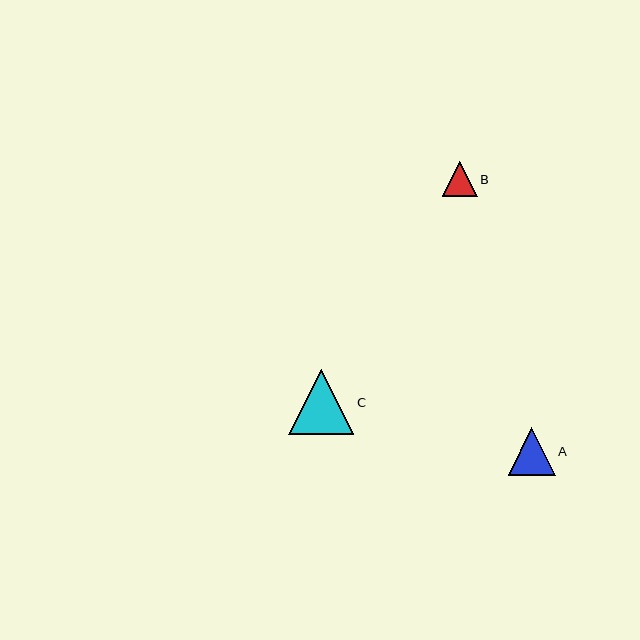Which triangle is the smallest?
Triangle B is the smallest with a size of approximately 35 pixels.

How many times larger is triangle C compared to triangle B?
Triangle C is approximately 1.9 times the size of triangle B.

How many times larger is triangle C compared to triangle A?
Triangle C is approximately 1.4 times the size of triangle A.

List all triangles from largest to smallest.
From largest to smallest: C, A, B.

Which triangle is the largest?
Triangle C is the largest with a size of approximately 65 pixels.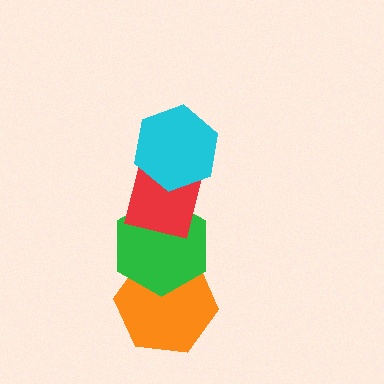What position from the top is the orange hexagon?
The orange hexagon is 4th from the top.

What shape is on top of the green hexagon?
The red square is on top of the green hexagon.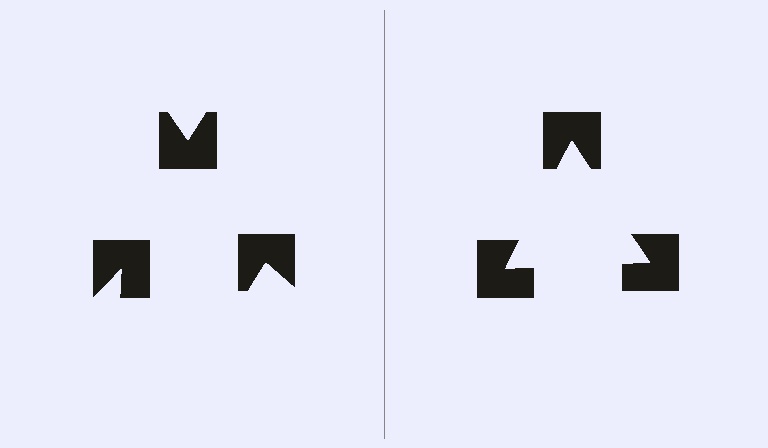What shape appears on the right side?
An illusory triangle.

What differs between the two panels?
The notched squares are positioned identically on both sides; only the wedge orientations differ. On the right they align to a triangle; on the left they are misaligned.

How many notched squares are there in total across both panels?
6 — 3 on each side.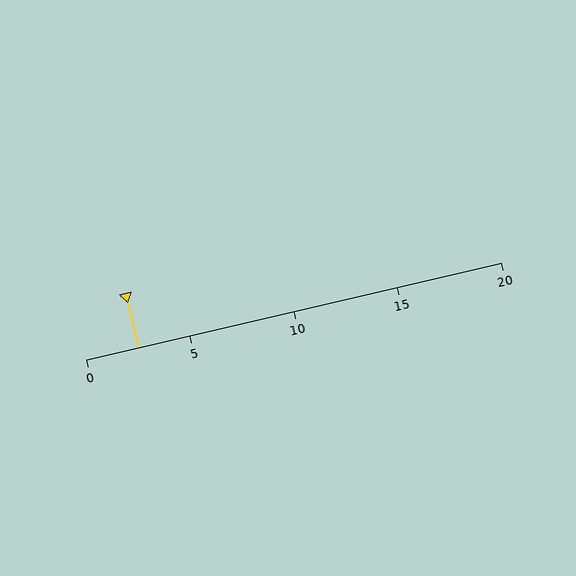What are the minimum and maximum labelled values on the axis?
The axis runs from 0 to 20.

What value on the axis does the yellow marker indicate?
The marker indicates approximately 2.5.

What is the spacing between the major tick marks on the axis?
The major ticks are spaced 5 apart.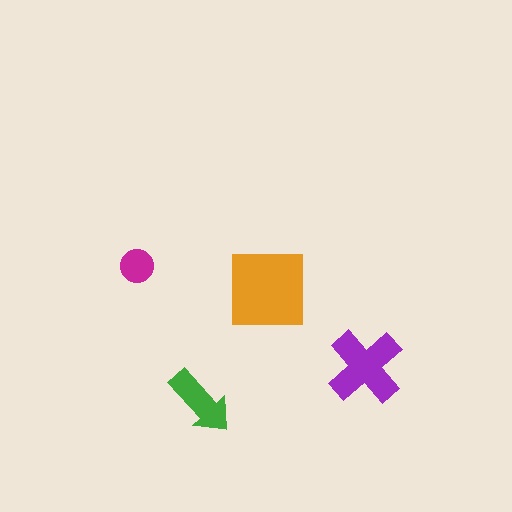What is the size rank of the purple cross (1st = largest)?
2nd.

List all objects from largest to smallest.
The orange square, the purple cross, the green arrow, the magenta circle.